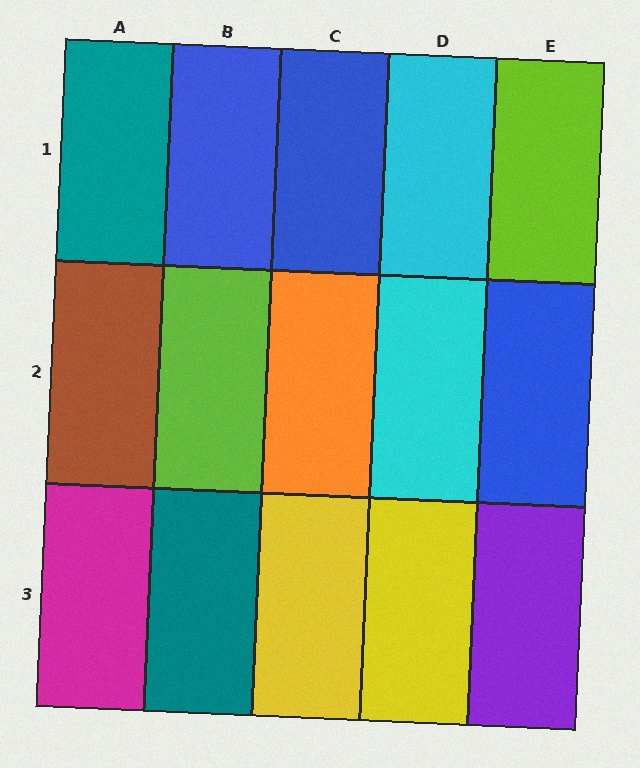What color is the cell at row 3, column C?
Yellow.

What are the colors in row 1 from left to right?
Teal, blue, blue, cyan, lime.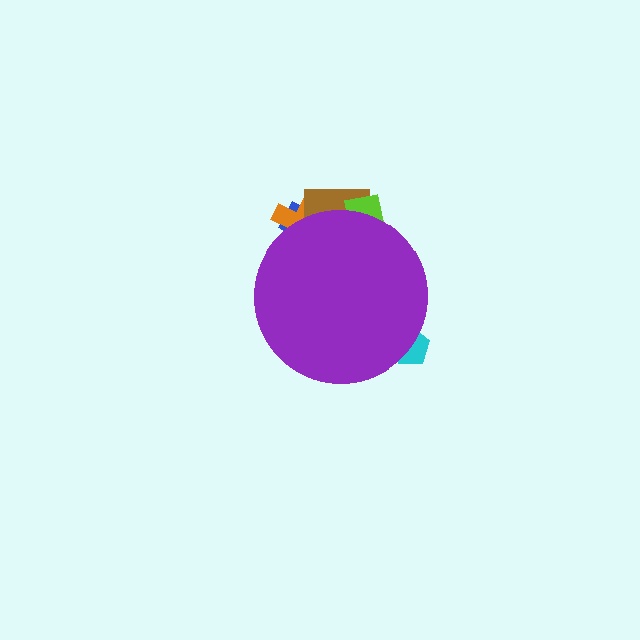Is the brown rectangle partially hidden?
Yes, the brown rectangle is partially hidden behind the purple circle.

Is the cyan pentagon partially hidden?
Yes, the cyan pentagon is partially hidden behind the purple circle.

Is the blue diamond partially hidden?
Yes, the blue diamond is partially hidden behind the purple circle.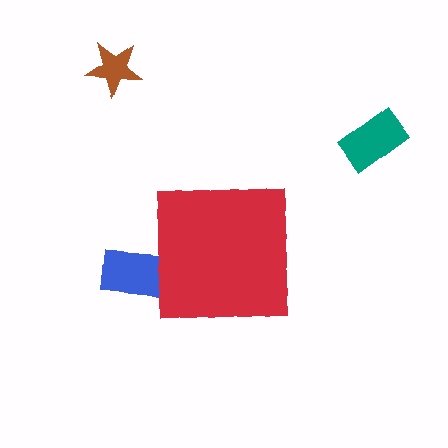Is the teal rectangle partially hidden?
No, the teal rectangle is fully visible.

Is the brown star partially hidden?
No, the brown star is fully visible.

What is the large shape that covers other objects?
A red square.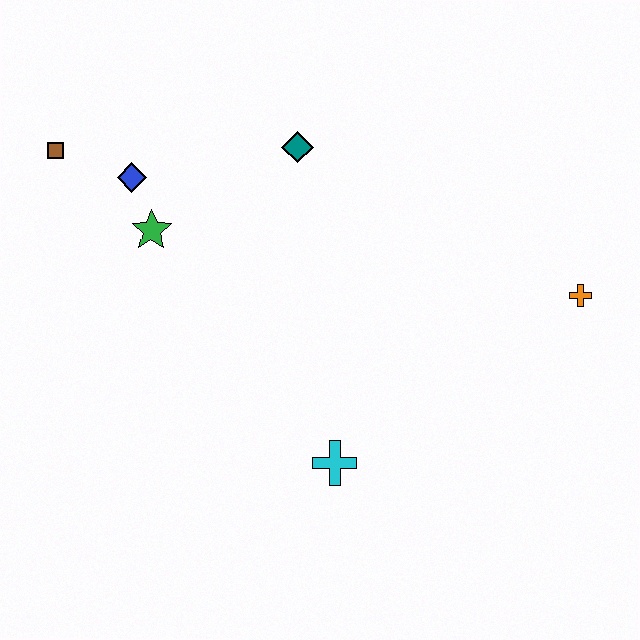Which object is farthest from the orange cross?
The brown square is farthest from the orange cross.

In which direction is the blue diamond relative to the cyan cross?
The blue diamond is above the cyan cross.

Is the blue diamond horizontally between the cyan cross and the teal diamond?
No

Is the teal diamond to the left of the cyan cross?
Yes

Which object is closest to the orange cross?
The cyan cross is closest to the orange cross.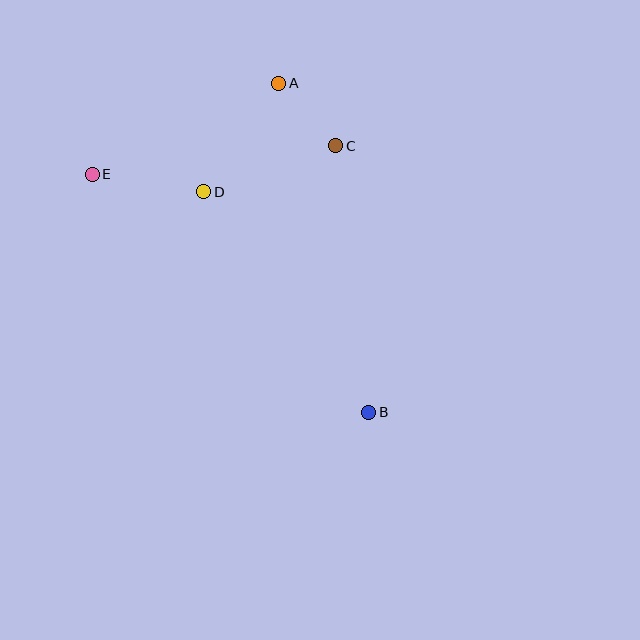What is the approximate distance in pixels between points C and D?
The distance between C and D is approximately 140 pixels.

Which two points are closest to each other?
Points A and C are closest to each other.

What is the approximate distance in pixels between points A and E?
The distance between A and E is approximately 207 pixels.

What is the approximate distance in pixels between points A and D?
The distance between A and D is approximately 132 pixels.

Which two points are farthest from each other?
Points B and E are farthest from each other.